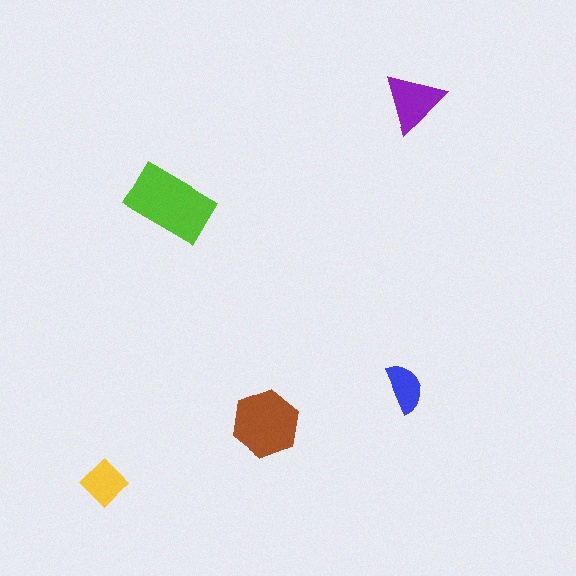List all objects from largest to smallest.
The lime rectangle, the brown hexagon, the purple triangle, the yellow diamond, the blue semicircle.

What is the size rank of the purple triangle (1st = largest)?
3rd.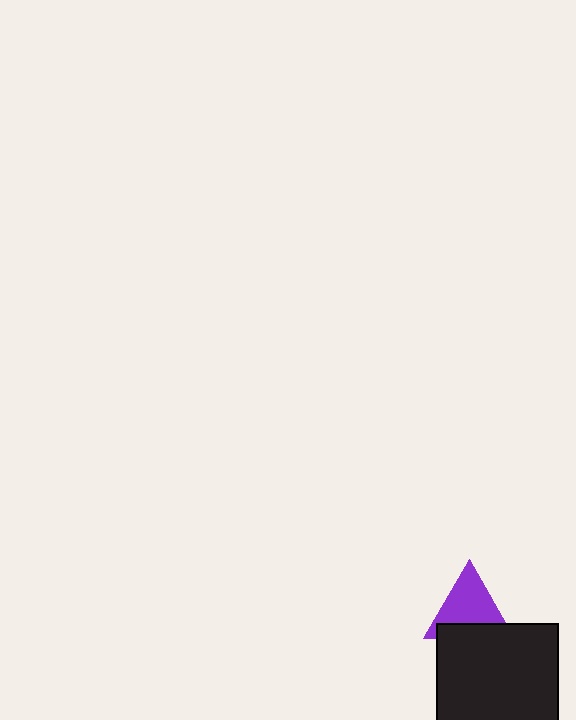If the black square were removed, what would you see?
You would see the complete purple triangle.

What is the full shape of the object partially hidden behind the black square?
The partially hidden object is a purple triangle.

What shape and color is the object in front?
The object in front is a black square.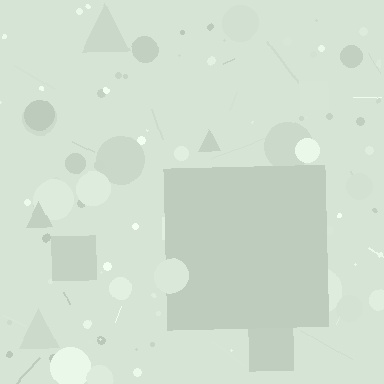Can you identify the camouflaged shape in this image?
The camouflaged shape is a square.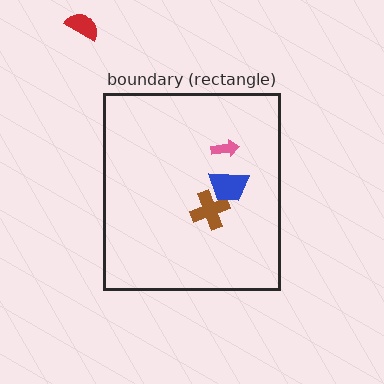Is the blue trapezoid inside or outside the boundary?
Inside.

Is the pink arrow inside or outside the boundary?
Inside.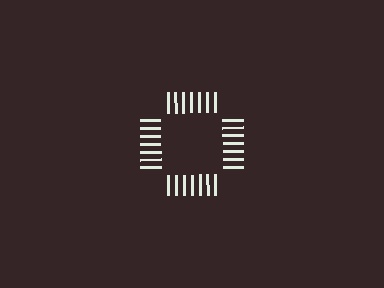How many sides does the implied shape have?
4 sides — the line-ends trace a square.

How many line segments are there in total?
28 — 7 along each of the 4 edges.